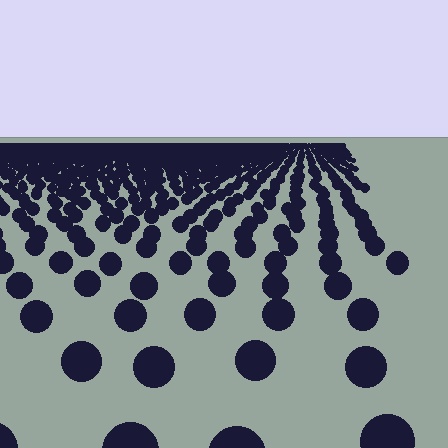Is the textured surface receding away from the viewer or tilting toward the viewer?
The surface is receding away from the viewer. Texture elements get smaller and denser toward the top.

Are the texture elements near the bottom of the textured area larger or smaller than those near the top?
Larger. Near the bottom, elements are closer to the viewer and appear at a bigger on-screen size.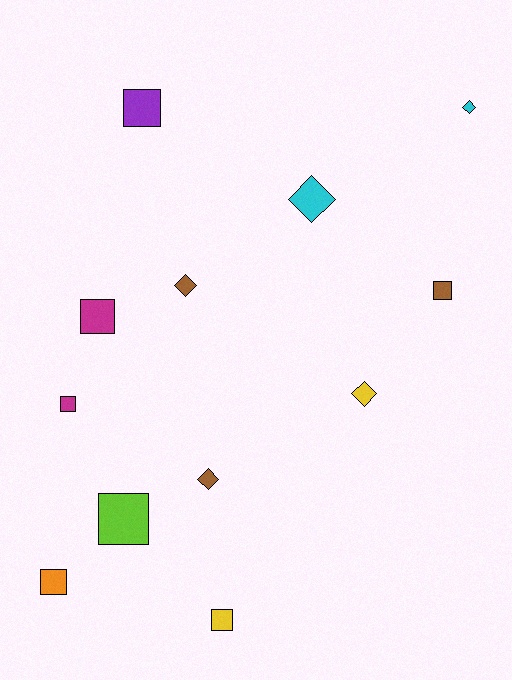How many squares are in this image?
There are 7 squares.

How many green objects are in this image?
There are no green objects.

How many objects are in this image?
There are 12 objects.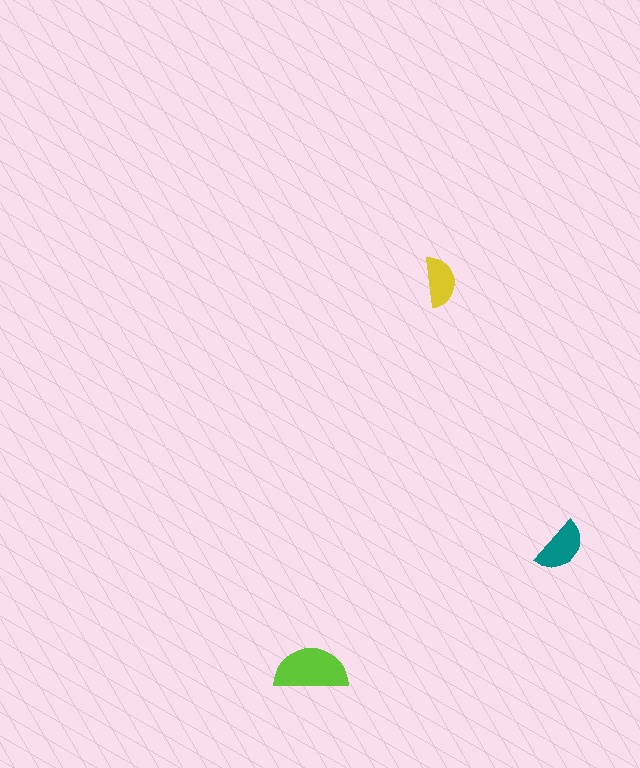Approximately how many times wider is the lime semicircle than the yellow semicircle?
About 1.5 times wider.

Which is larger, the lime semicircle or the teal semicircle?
The lime one.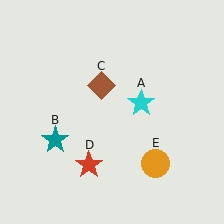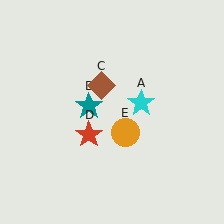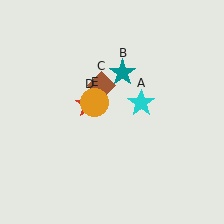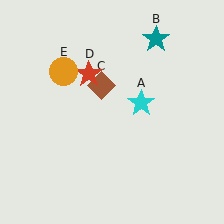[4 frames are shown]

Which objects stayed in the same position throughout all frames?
Cyan star (object A) and brown diamond (object C) remained stationary.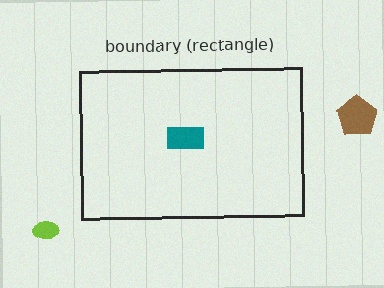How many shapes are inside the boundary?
1 inside, 2 outside.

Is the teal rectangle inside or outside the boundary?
Inside.